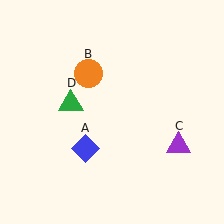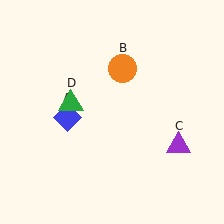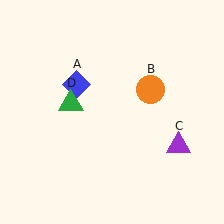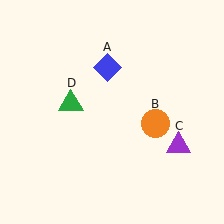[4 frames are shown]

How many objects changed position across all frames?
2 objects changed position: blue diamond (object A), orange circle (object B).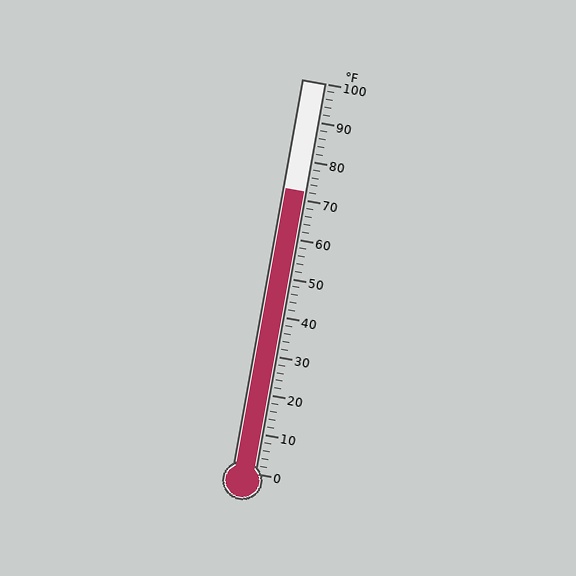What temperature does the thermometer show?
The thermometer shows approximately 72°F.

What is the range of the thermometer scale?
The thermometer scale ranges from 0°F to 100°F.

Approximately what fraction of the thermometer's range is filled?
The thermometer is filled to approximately 70% of its range.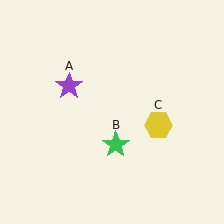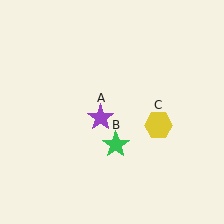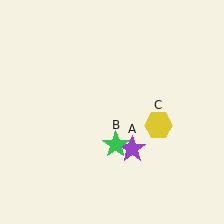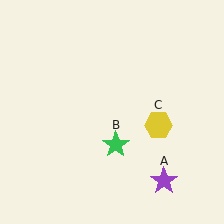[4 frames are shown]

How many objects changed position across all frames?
1 object changed position: purple star (object A).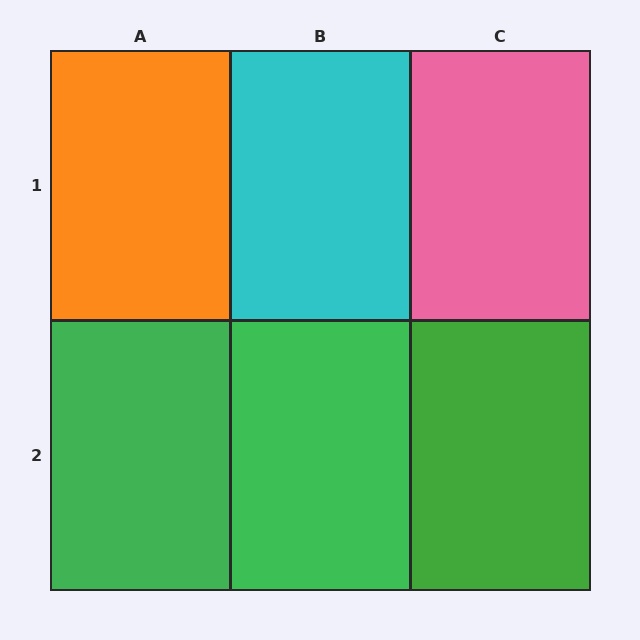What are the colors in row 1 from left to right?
Orange, cyan, pink.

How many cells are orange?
1 cell is orange.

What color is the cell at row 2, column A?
Green.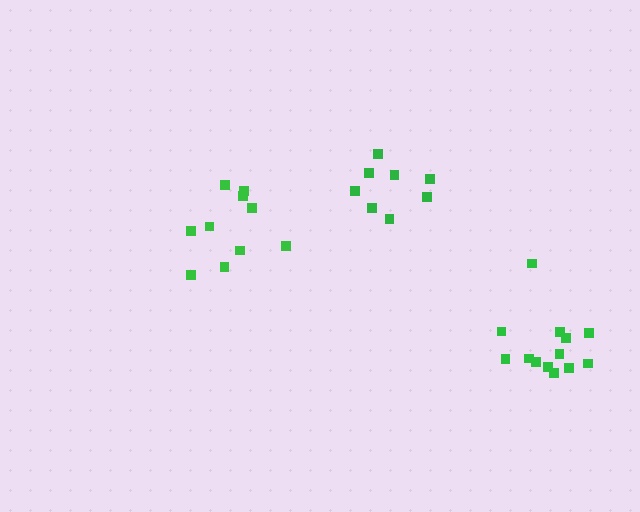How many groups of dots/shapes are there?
There are 3 groups.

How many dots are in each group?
Group 1: 10 dots, Group 2: 13 dots, Group 3: 8 dots (31 total).